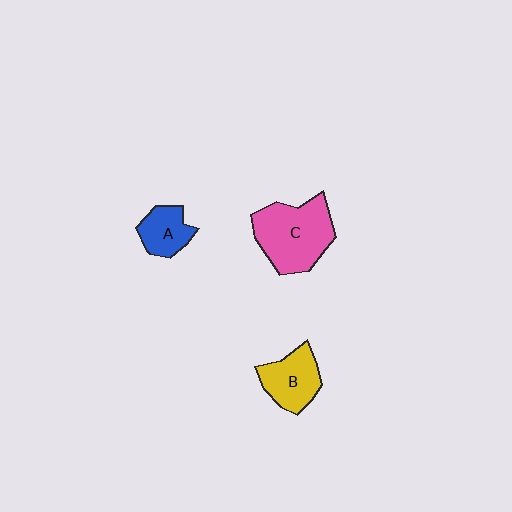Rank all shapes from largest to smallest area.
From largest to smallest: C (pink), B (yellow), A (blue).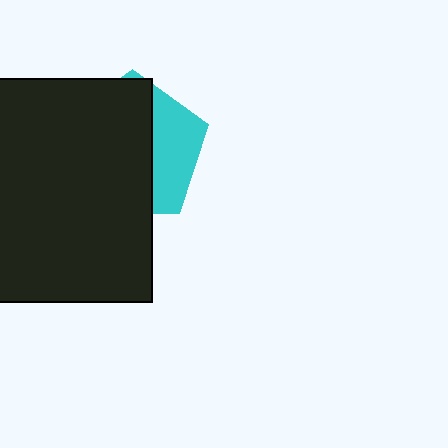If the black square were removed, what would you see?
You would see the complete cyan pentagon.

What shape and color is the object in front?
The object in front is a black square.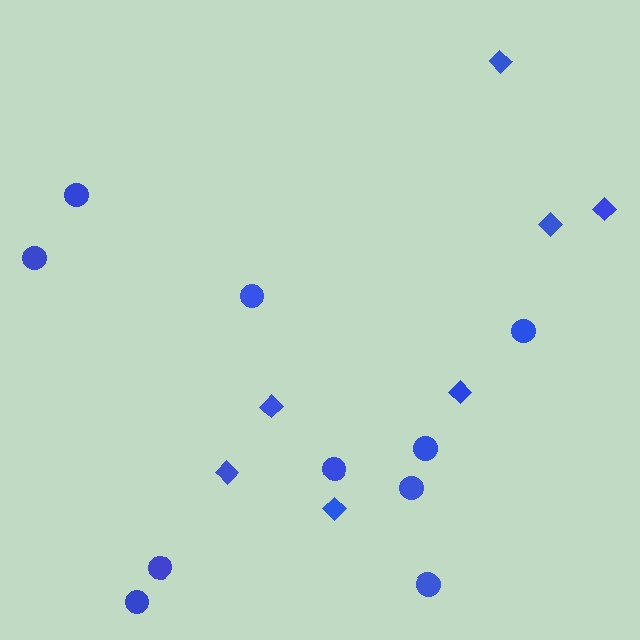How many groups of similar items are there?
There are 2 groups: one group of circles (10) and one group of diamonds (7).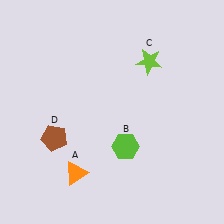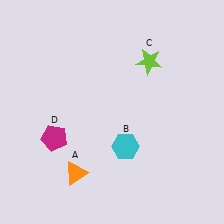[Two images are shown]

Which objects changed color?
B changed from lime to cyan. D changed from brown to magenta.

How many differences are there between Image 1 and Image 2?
There are 2 differences between the two images.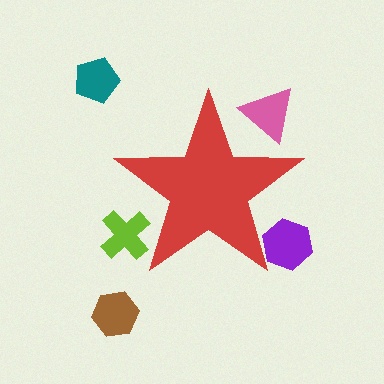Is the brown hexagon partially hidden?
No, the brown hexagon is fully visible.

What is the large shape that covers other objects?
A red star.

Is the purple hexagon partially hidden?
Yes, the purple hexagon is partially hidden behind the red star.